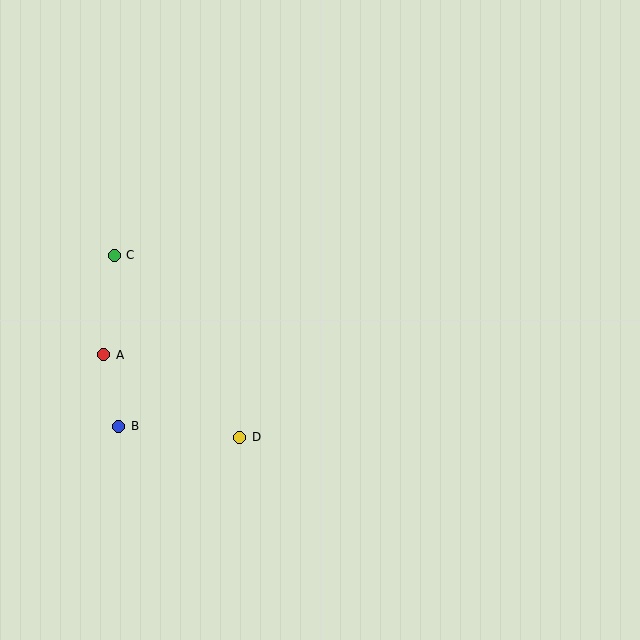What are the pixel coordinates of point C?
Point C is at (114, 255).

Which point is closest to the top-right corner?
Point C is closest to the top-right corner.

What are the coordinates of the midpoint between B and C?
The midpoint between B and C is at (116, 341).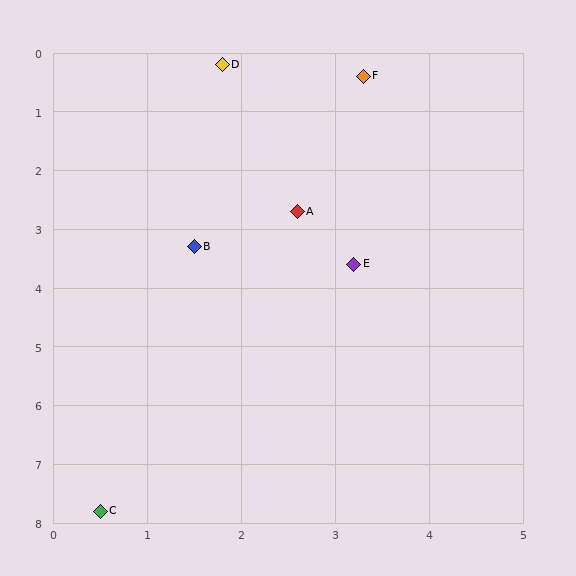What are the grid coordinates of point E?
Point E is at approximately (3.2, 3.6).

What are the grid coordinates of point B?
Point B is at approximately (1.5, 3.3).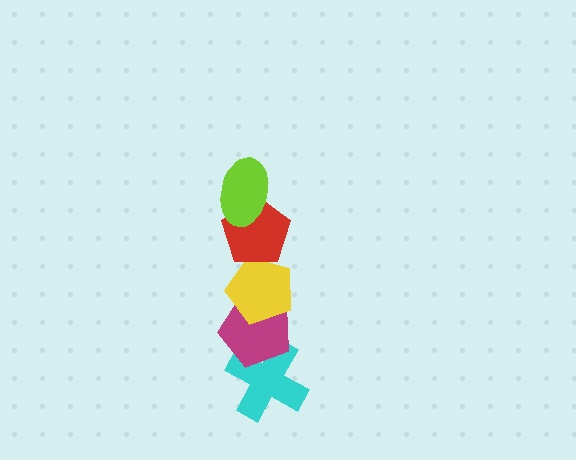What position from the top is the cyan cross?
The cyan cross is 5th from the top.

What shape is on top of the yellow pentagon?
The red pentagon is on top of the yellow pentagon.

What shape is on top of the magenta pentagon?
The yellow pentagon is on top of the magenta pentagon.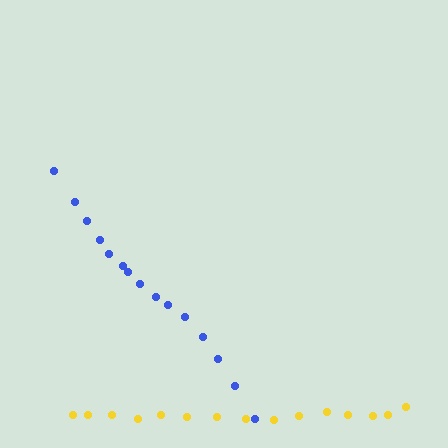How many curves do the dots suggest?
There are 2 distinct paths.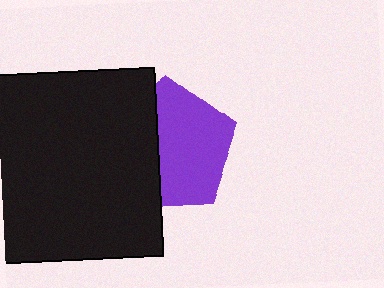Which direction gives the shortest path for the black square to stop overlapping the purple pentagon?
Moving left gives the shortest separation.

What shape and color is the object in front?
The object in front is a black square.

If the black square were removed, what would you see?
You would see the complete purple pentagon.